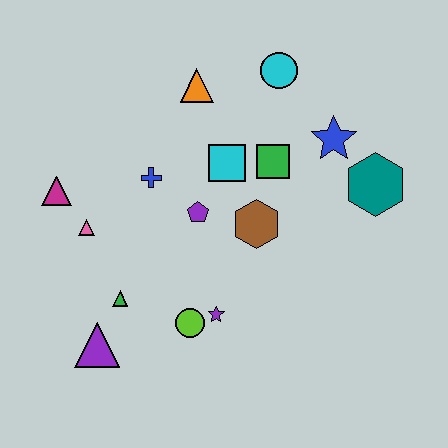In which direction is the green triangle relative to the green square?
The green triangle is to the left of the green square.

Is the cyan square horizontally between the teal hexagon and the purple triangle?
Yes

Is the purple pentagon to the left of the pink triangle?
No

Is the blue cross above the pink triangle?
Yes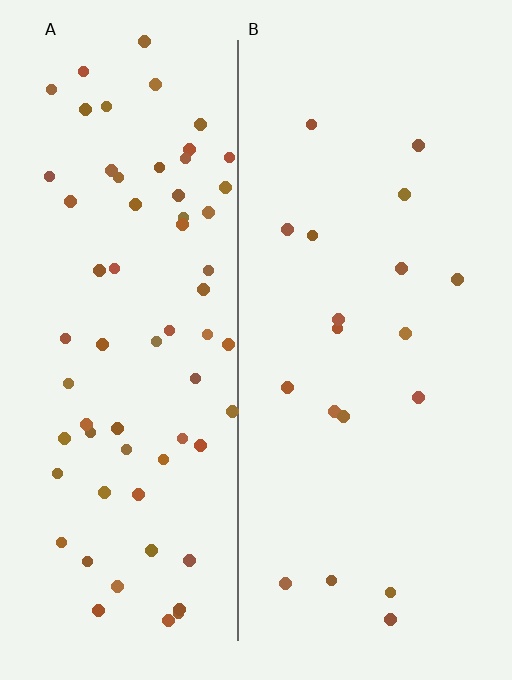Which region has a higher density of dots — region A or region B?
A (the left).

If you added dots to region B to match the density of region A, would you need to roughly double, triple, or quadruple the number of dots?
Approximately quadruple.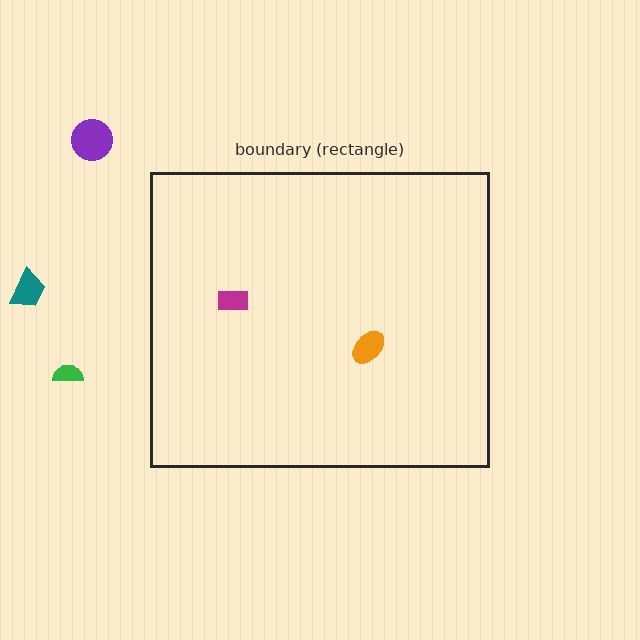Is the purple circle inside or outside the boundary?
Outside.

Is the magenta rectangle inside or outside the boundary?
Inside.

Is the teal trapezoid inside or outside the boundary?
Outside.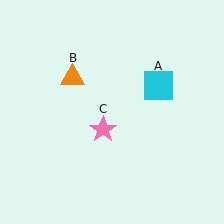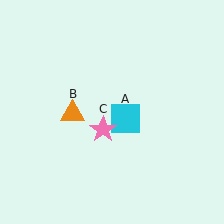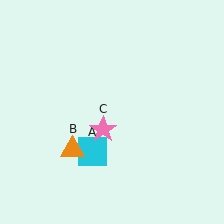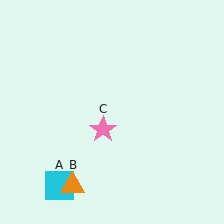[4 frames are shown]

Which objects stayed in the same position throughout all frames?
Pink star (object C) remained stationary.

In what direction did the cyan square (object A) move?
The cyan square (object A) moved down and to the left.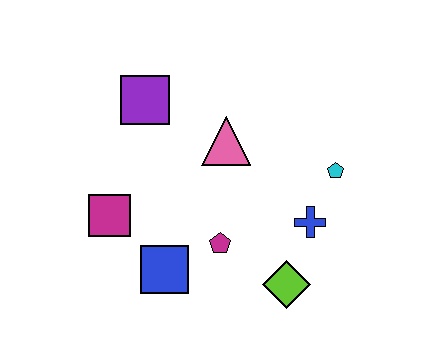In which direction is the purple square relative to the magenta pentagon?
The purple square is above the magenta pentagon.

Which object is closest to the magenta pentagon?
The blue square is closest to the magenta pentagon.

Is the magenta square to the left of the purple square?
Yes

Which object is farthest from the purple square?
The lime diamond is farthest from the purple square.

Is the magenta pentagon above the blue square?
Yes